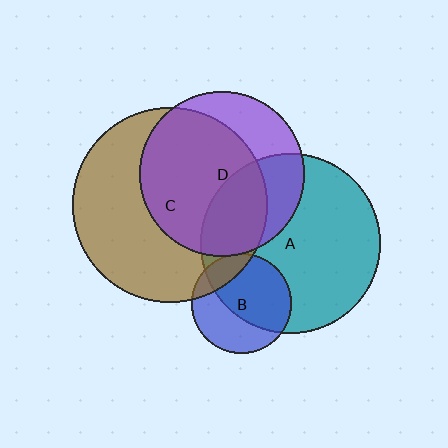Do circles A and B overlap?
Yes.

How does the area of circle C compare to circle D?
Approximately 1.4 times.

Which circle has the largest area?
Circle C (brown).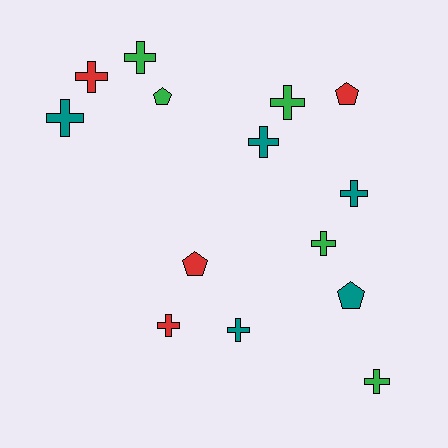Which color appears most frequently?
Teal, with 5 objects.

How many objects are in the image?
There are 14 objects.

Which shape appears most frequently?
Cross, with 10 objects.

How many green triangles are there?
There are no green triangles.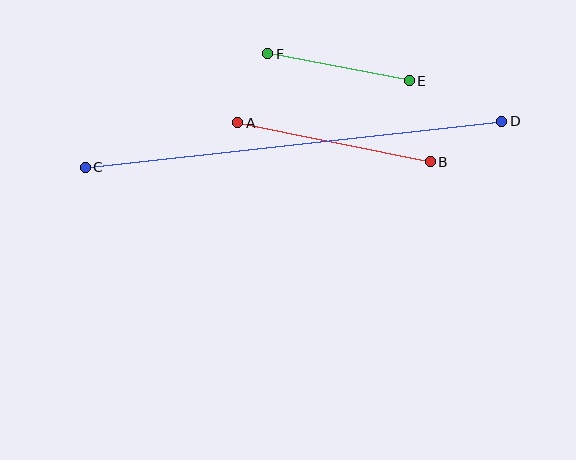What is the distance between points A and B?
The distance is approximately 197 pixels.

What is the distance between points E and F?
The distance is approximately 144 pixels.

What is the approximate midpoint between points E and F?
The midpoint is at approximately (339, 67) pixels.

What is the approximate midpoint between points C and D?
The midpoint is at approximately (294, 144) pixels.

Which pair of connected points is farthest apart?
Points C and D are farthest apart.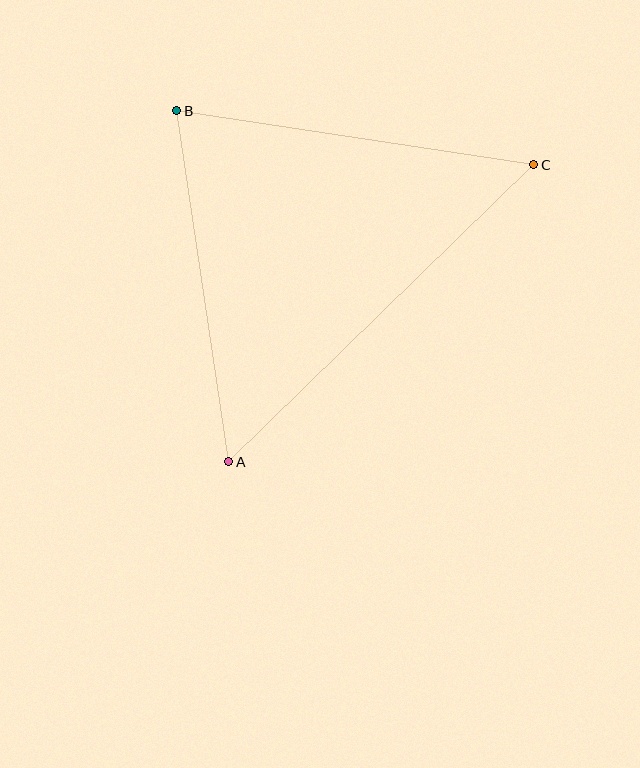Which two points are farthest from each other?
Points A and C are farthest from each other.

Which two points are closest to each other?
Points A and B are closest to each other.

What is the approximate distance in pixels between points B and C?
The distance between B and C is approximately 361 pixels.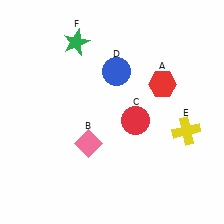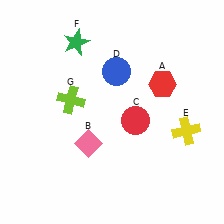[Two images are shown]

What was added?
A lime cross (G) was added in Image 2.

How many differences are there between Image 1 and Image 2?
There is 1 difference between the two images.